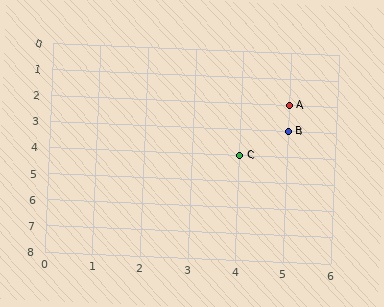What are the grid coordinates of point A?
Point A is at grid coordinates (5, 2).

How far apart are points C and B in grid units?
Points C and B are 1 column and 1 row apart (about 1.4 grid units diagonally).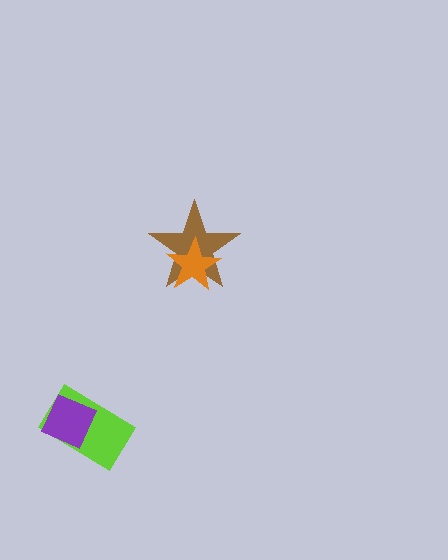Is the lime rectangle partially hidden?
Yes, it is partially covered by another shape.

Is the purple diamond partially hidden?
No, no other shape covers it.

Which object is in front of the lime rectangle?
The purple diamond is in front of the lime rectangle.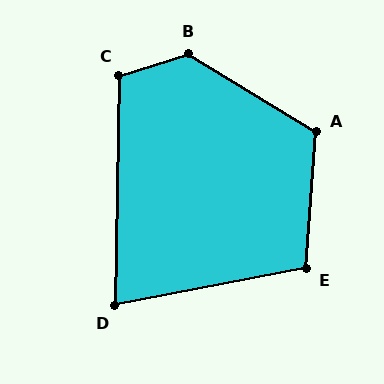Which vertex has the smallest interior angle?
D, at approximately 78 degrees.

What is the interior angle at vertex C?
Approximately 108 degrees (obtuse).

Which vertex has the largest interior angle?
B, at approximately 132 degrees.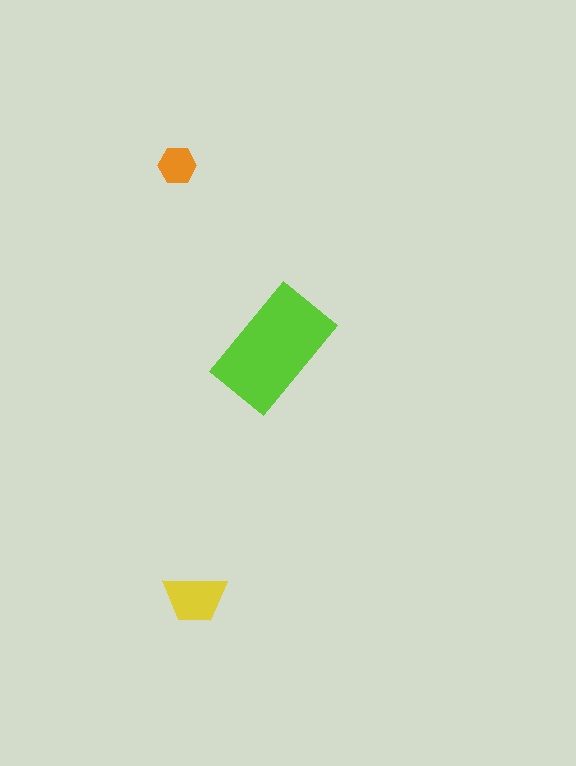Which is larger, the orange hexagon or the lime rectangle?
The lime rectangle.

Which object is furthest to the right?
The lime rectangle is rightmost.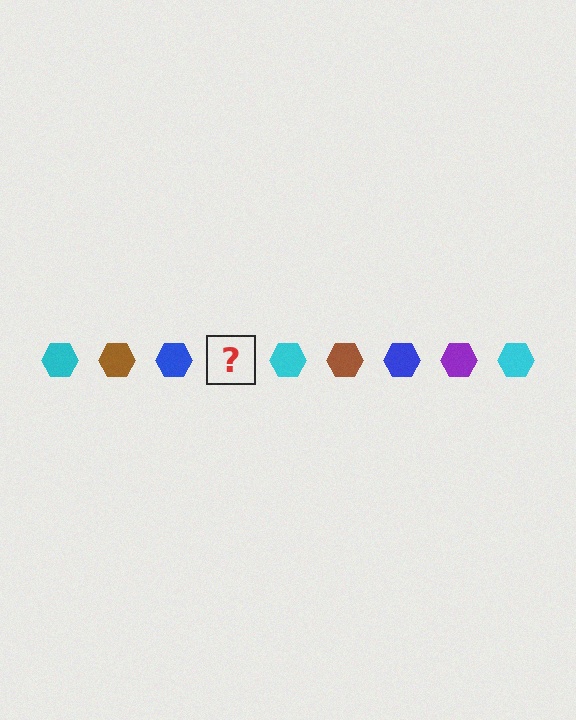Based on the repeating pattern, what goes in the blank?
The blank should be a purple hexagon.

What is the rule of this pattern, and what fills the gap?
The rule is that the pattern cycles through cyan, brown, blue, purple hexagons. The gap should be filled with a purple hexagon.